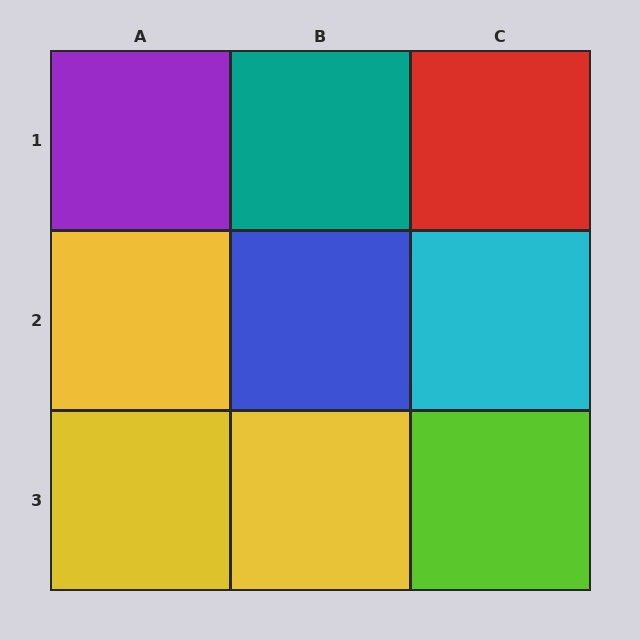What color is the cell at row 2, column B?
Blue.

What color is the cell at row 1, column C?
Red.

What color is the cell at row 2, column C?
Cyan.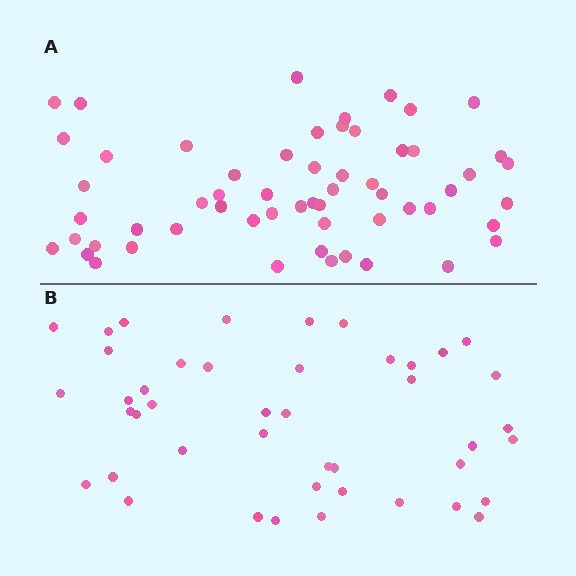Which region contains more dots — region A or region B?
Region A (the top region) has more dots.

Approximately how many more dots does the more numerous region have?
Region A has approximately 15 more dots than region B.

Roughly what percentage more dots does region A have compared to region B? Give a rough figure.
About 30% more.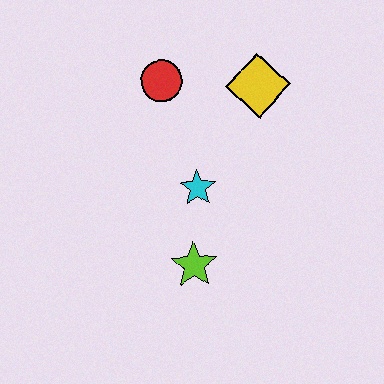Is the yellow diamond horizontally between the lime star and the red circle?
No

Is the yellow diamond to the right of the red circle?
Yes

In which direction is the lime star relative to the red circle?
The lime star is below the red circle.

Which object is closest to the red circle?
The yellow diamond is closest to the red circle.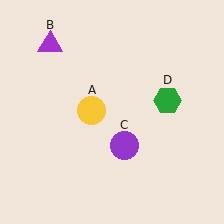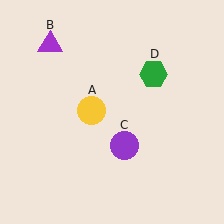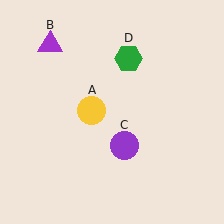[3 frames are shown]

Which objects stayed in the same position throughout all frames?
Yellow circle (object A) and purple triangle (object B) and purple circle (object C) remained stationary.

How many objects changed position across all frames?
1 object changed position: green hexagon (object D).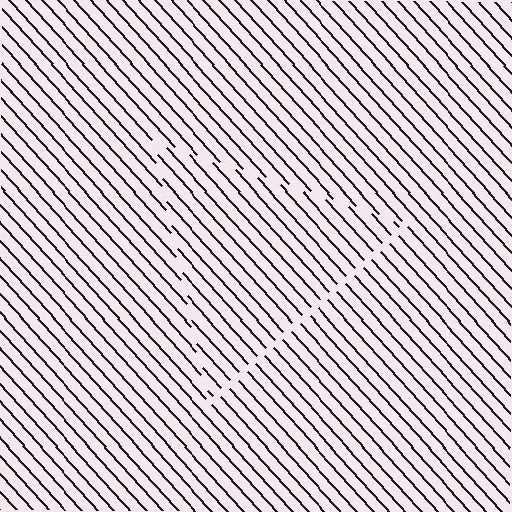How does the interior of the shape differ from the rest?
The interior of the shape contains the same grating, shifted by half a period — the contour is defined by the phase discontinuity where line-ends from the inner and outer gratings abut.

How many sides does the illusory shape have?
3 sides — the line-ends trace a triangle.